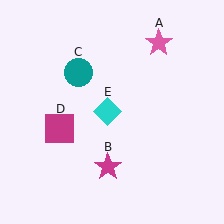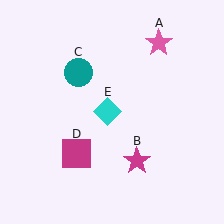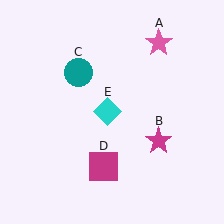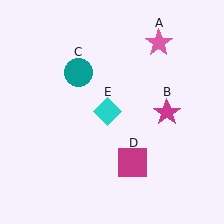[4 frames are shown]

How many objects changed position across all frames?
2 objects changed position: magenta star (object B), magenta square (object D).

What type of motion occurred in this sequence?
The magenta star (object B), magenta square (object D) rotated counterclockwise around the center of the scene.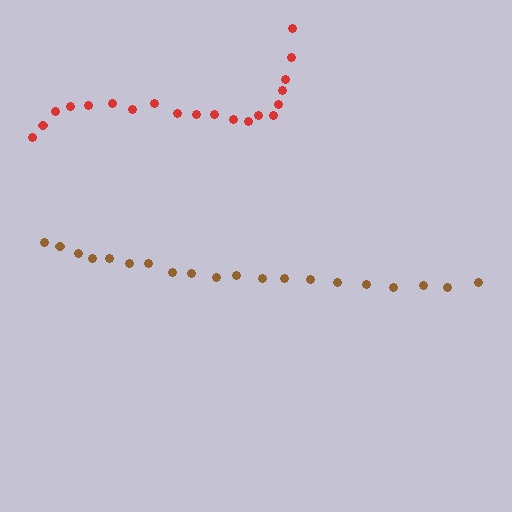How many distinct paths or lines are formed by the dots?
There are 2 distinct paths.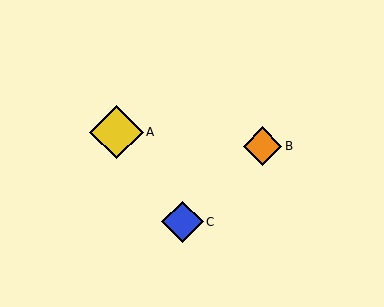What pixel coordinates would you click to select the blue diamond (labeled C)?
Click at (182, 222) to select the blue diamond C.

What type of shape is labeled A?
Shape A is a yellow diamond.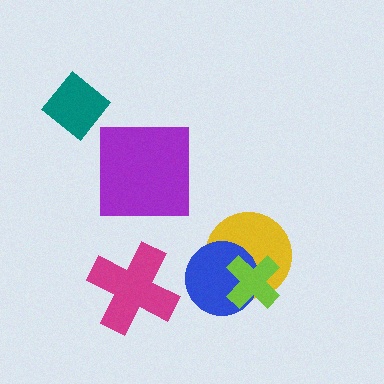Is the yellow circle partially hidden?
Yes, it is partially covered by another shape.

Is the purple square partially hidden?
No, no other shape covers it.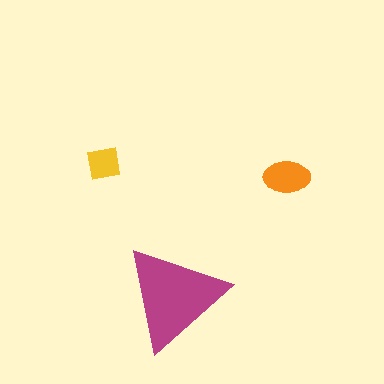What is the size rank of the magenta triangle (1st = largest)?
1st.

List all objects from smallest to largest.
The yellow square, the orange ellipse, the magenta triangle.